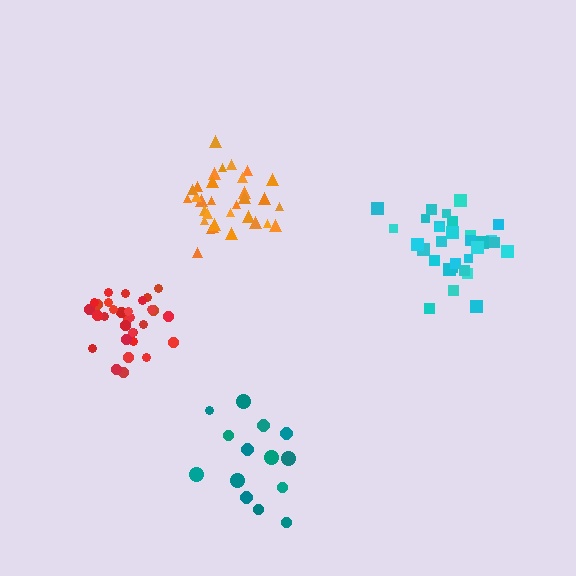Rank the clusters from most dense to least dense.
red, orange, cyan, teal.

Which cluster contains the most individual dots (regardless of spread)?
Orange (32).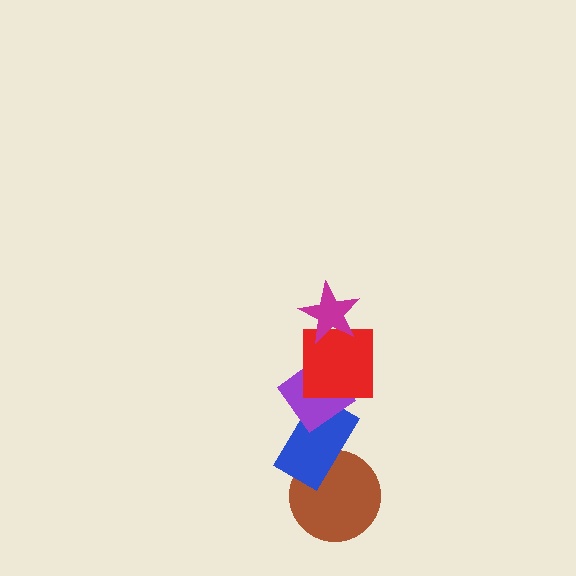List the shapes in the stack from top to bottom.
From top to bottom: the magenta star, the red square, the purple diamond, the blue rectangle, the brown circle.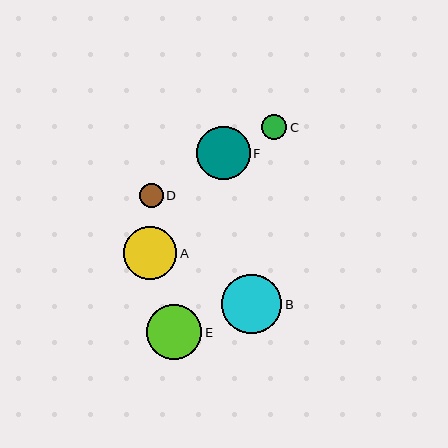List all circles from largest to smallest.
From largest to smallest: B, E, A, F, C, D.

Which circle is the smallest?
Circle D is the smallest with a size of approximately 24 pixels.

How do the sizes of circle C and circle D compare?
Circle C and circle D are approximately the same size.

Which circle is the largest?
Circle B is the largest with a size of approximately 60 pixels.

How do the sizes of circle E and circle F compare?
Circle E and circle F are approximately the same size.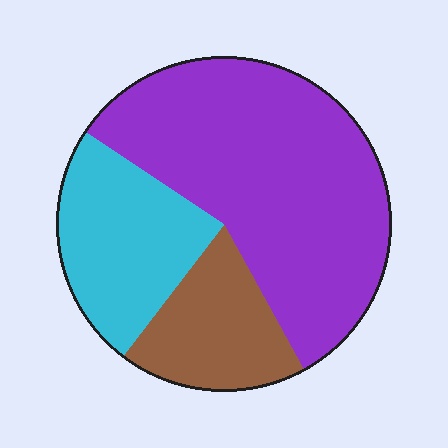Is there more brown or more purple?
Purple.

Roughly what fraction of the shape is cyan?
Cyan covers 24% of the shape.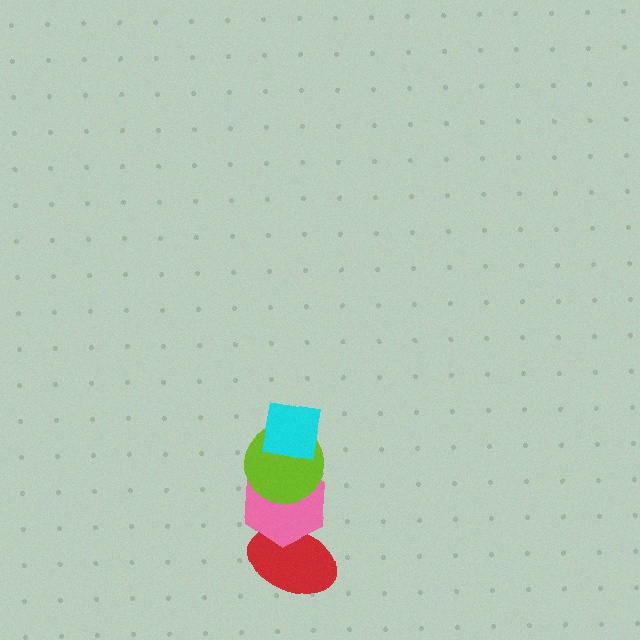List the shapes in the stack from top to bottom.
From top to bottom: the cyan square, the lime circle, the pink hexagon, the red ellipse.